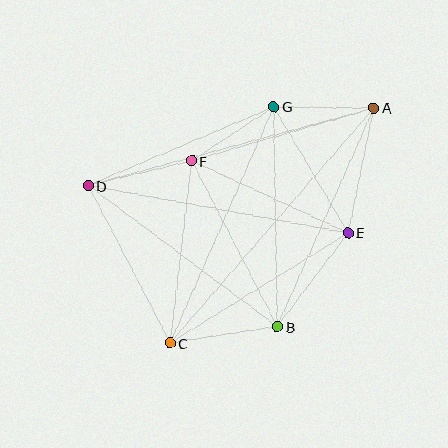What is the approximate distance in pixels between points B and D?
The distance between B and D is approximately 236 pixels.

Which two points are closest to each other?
Points F and G are closest to each other.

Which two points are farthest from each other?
Points A and C are farthest from each other.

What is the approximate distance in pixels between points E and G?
The distance between E and G is approximately 146 pixels.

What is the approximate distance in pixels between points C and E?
The distance between C and E is approximately 210 pixels.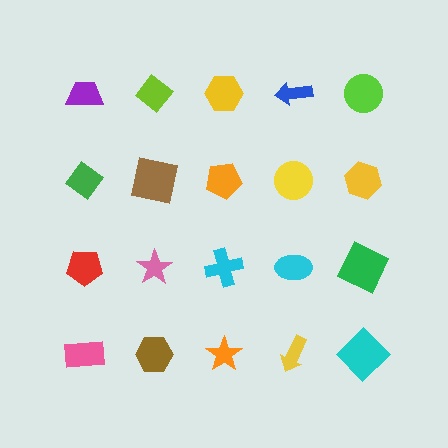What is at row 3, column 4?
A cyan ellipse.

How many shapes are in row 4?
5 shapes.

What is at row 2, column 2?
A brown square.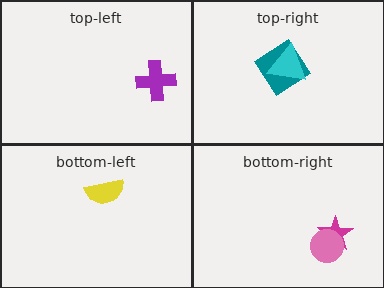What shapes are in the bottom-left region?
The yellow semicircle.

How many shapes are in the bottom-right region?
2.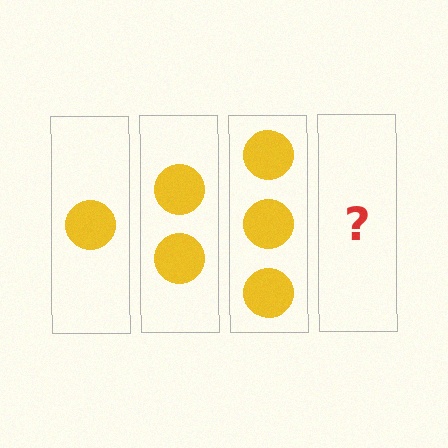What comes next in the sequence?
The next element should be 4 circles.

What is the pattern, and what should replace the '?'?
The pattern is that each step adds one more circle. The '?' should be 4 circles.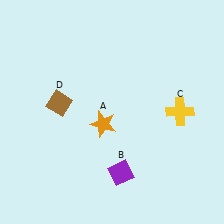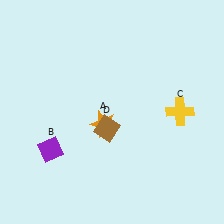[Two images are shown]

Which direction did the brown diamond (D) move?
The brown diamond (D) moved right.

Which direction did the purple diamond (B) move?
The purple diamond (B) moved left.